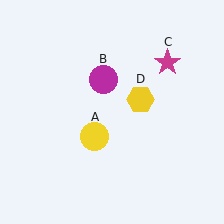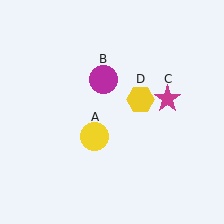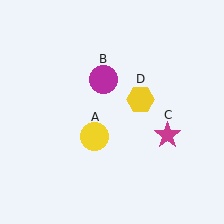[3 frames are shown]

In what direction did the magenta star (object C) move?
The magenta star (object C) moved down.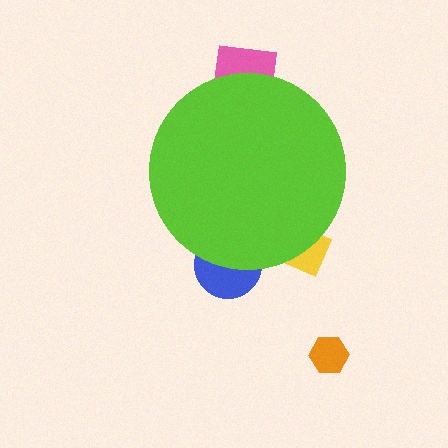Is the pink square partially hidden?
Yes, the pink square is partially hidden behind the lime circle.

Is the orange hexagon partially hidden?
No, the orange hexagon is fully visible.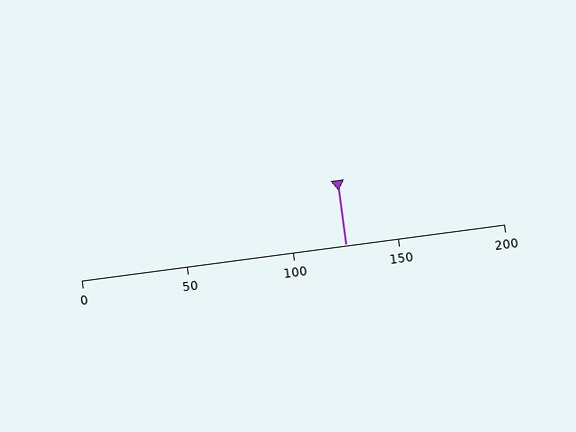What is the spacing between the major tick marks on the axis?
The major ticks are spaced 50 apart.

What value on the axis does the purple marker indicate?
The marker indicates approximately 125.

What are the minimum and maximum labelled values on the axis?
The axis runs from 0 to 200.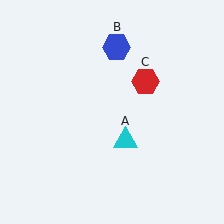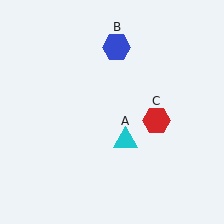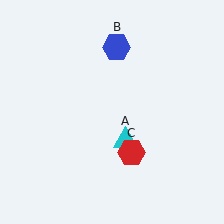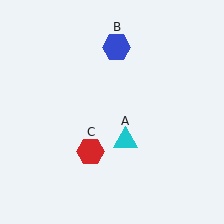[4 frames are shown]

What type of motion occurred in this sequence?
The red hexagon (object C) rotated clockwise around the center of the scene.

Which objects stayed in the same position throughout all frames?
Cyan triangle (object A) and blue hexagon (object B) remained stationary.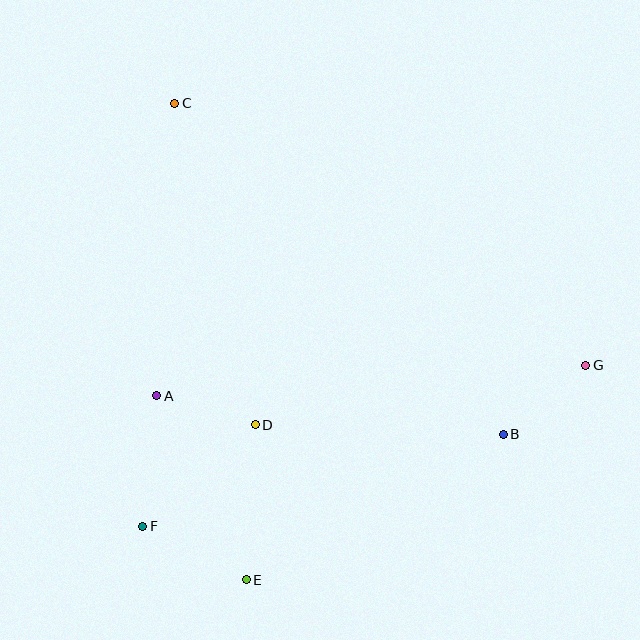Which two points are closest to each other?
Points A and D are closest to each other.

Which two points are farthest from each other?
Points C and G are farthest from each other.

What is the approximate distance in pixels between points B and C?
The distance between B and C is approximately 466 pixels.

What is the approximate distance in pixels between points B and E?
The distance between B and E is approximately 295 pixels.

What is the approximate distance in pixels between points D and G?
The distance between D and G is approximately 336 pixels.